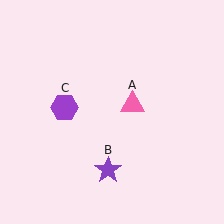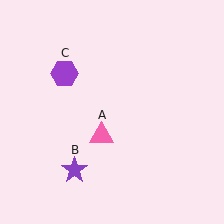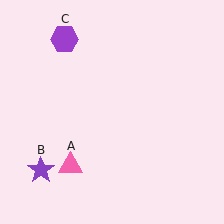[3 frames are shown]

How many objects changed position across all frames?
3 objects changed position: pink triangle (object A), purple star (object B), purple hexagon (object C).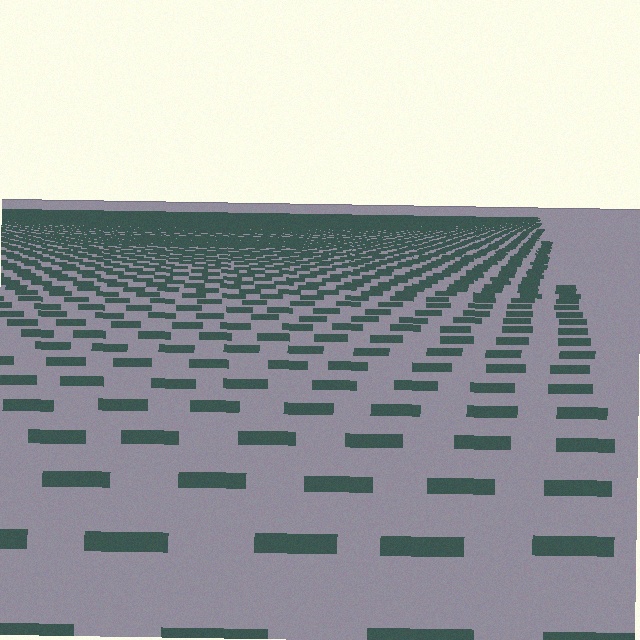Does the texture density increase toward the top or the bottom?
Density increases toward the top.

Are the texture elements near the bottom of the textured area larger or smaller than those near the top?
Larger. Near the bottom, elements are closer to the viewer and appear at a bigger on-screen size.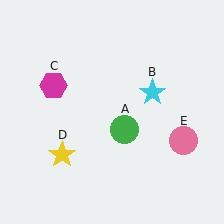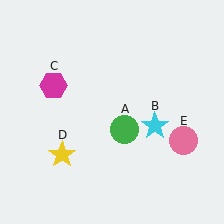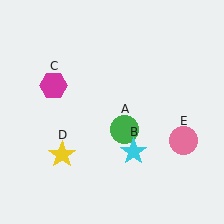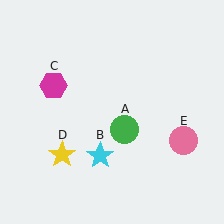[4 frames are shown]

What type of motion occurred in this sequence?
The cyan star (object B) rotated clockwise around the center of the scene.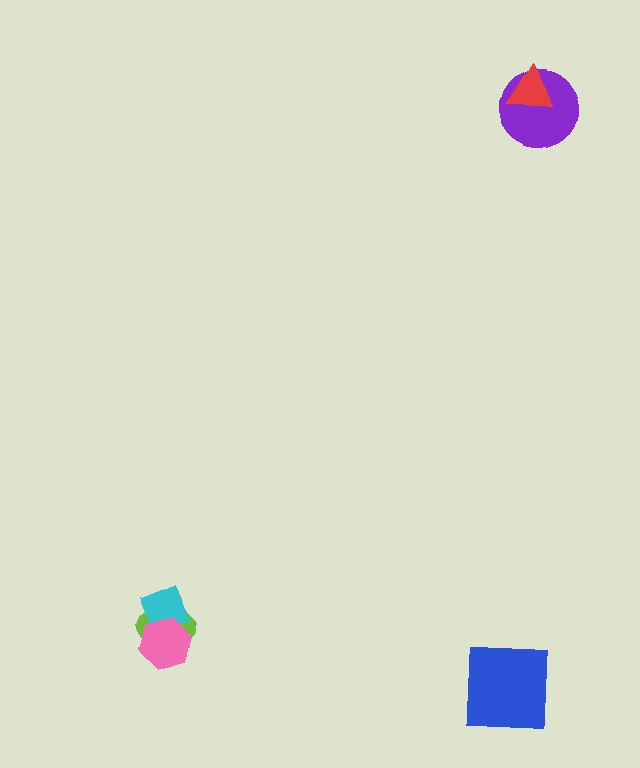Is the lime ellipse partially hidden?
Yes, it is partially covered by another shape.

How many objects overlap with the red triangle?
1 object overlaps with the red triangle.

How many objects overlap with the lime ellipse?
2 objects overlap with the lime ellipse.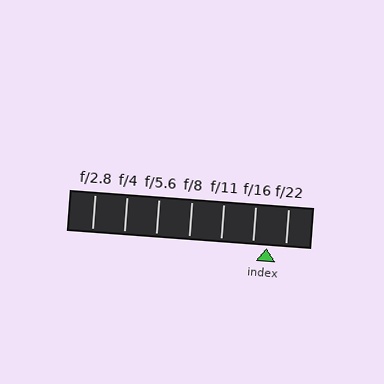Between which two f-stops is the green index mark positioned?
The index mark is between f/16 and f/22.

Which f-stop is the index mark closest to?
The index mark is closest to f/16.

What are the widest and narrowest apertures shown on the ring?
The widest aperture shown is f/2.8 and the narrowest is f/22.